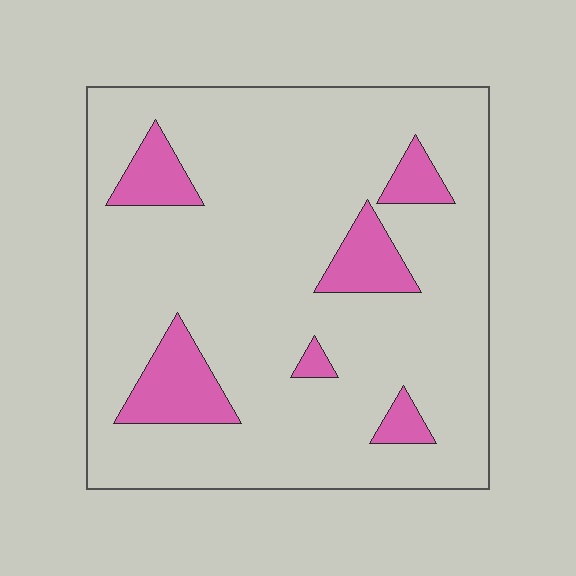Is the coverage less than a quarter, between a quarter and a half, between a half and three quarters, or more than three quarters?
Less than a quarter.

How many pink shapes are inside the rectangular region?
6.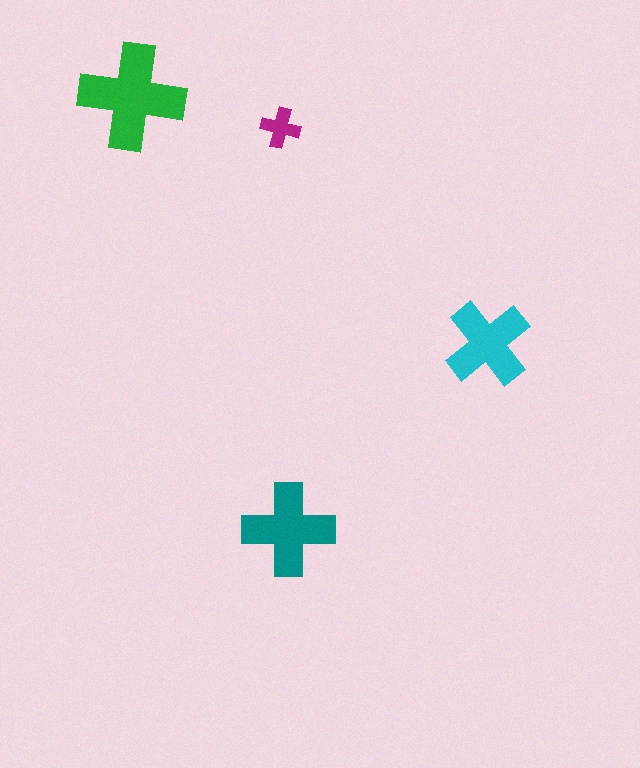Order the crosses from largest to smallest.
the green one, the teal one, the cyan one, the magenta one.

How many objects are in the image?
There are 4 objects in the image.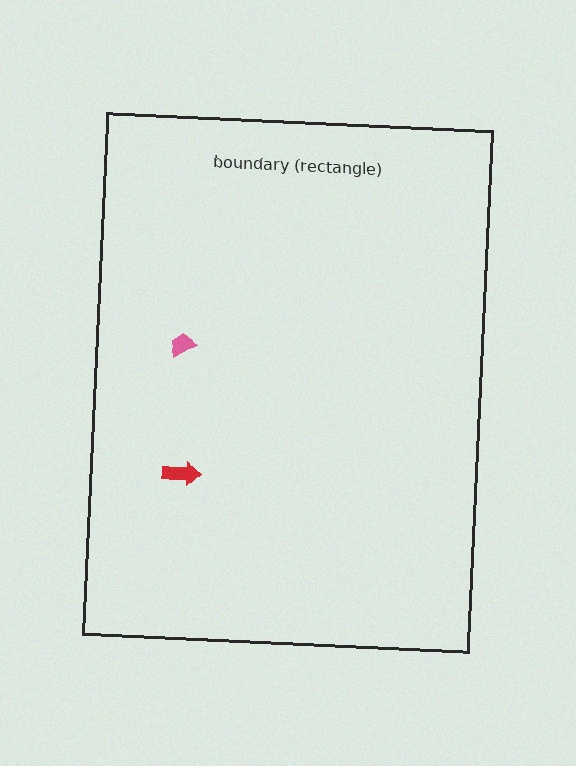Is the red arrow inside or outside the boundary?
Inside.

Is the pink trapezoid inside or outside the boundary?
Inside.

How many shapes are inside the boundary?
2 inside, 0 outside.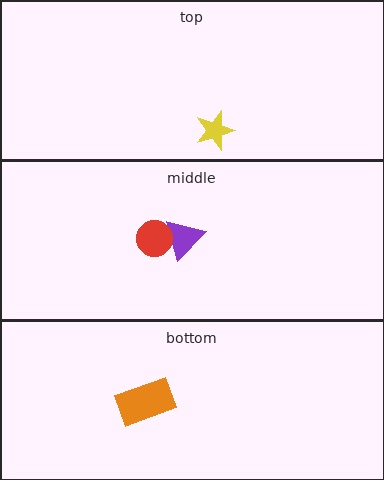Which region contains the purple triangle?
The middle region.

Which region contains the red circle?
The middle region.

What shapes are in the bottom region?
The orange rectangle.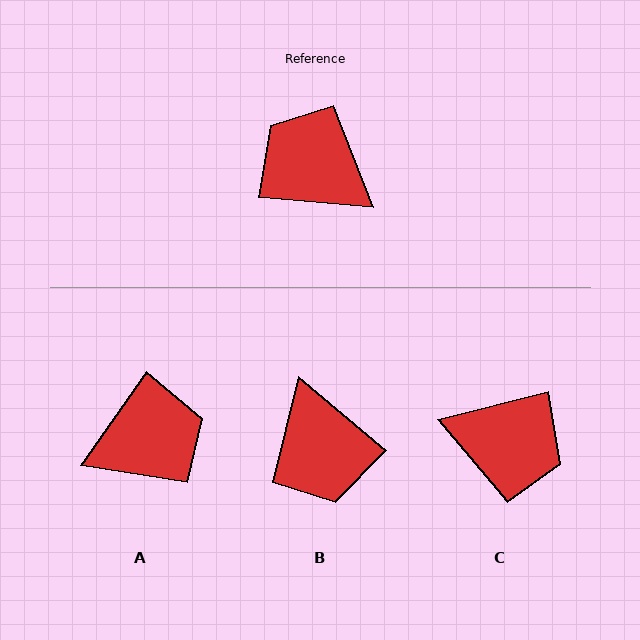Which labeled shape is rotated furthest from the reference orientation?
C, about 161 degrees away.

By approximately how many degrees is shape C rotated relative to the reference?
Approximately 161 degrees clockwise.